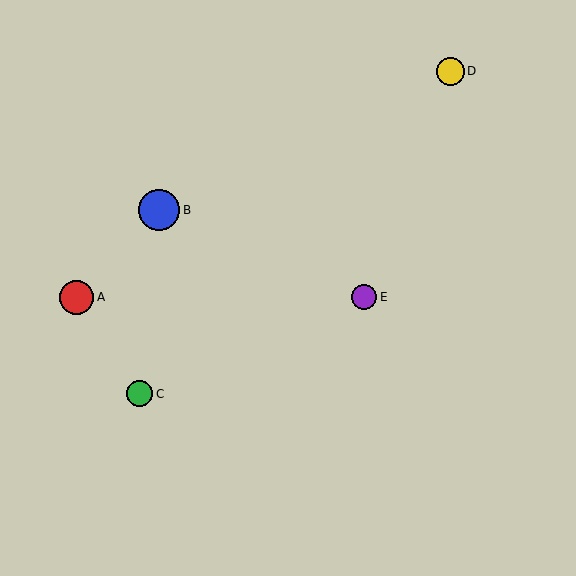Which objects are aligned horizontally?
Objects A, E are aligned horizontally.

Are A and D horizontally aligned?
No, A is at y≈297 and D is at y≈71.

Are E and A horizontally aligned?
Yes, both are at y≈297.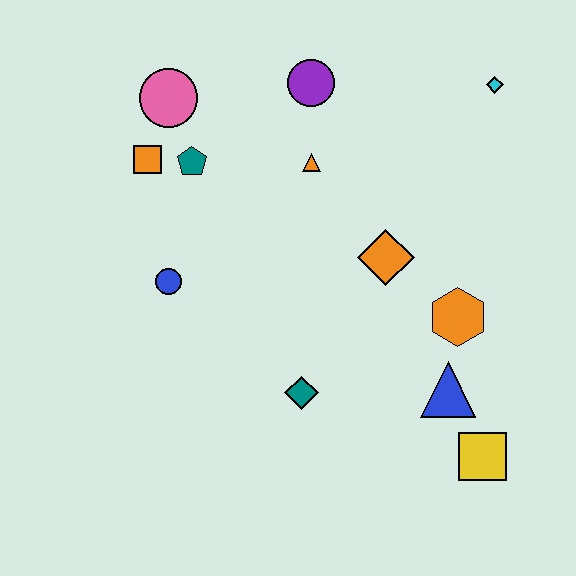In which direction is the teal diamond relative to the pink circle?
The teal diamond is below the pink circle.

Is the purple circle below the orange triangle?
No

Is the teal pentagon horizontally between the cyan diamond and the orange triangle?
No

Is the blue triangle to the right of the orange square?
Yes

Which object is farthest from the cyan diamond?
The blue circle is farthest from the cyan diamond.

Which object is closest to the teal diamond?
The blue triangle is closest to the teal diamond.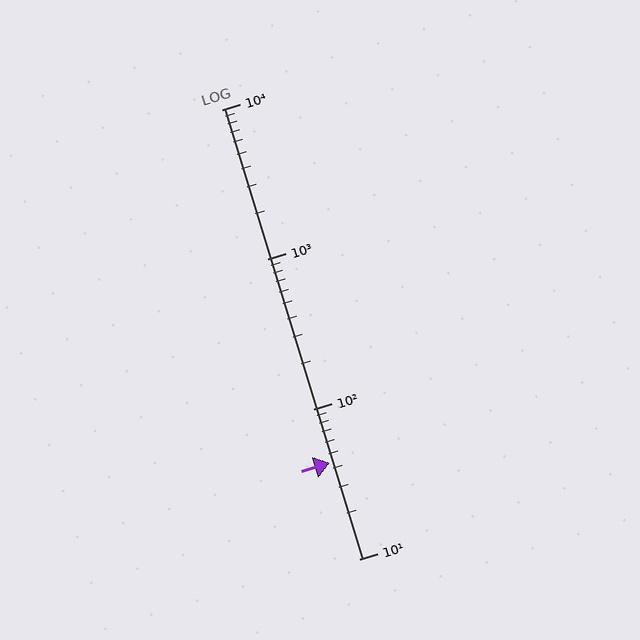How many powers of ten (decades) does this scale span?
The scale spans 3 decades, from 10 to 10000.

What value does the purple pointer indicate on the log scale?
The pointer indicates approximately 44.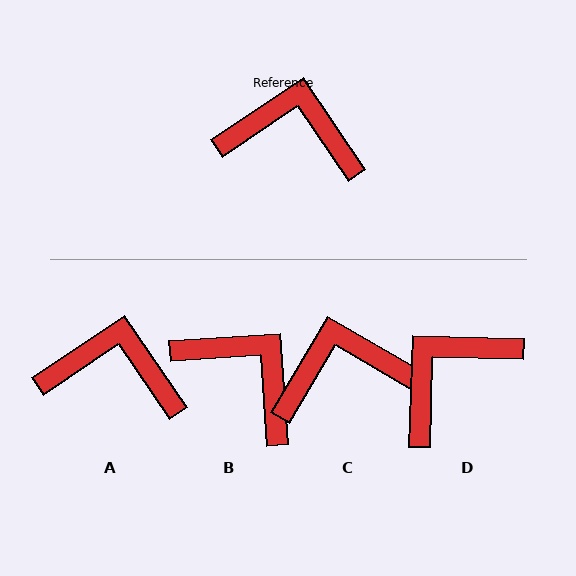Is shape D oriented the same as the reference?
No, it is off by about 54 degrees.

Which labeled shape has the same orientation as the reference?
A.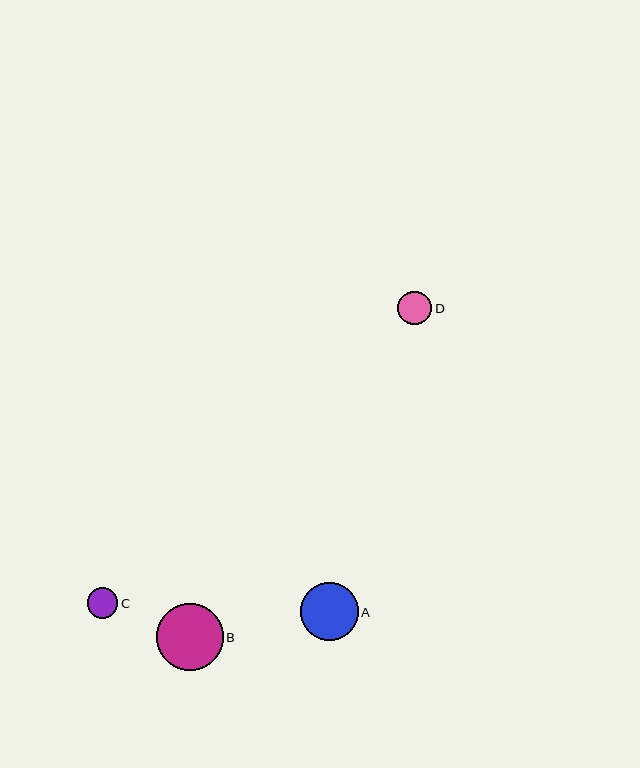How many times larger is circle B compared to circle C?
Circle B is approximately 2.2 times the size of circle C.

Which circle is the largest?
Circle B is the largest with a size of approximately 67 pixels.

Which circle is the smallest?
Circle C is the smallest with a size of approximately 31 pixels.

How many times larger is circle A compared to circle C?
Circle A is approximately 1.9 times the size of circle C.